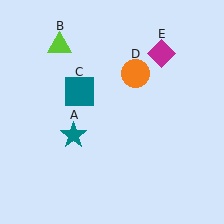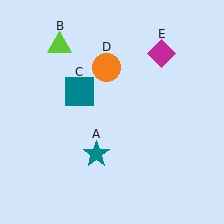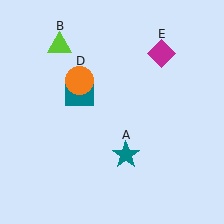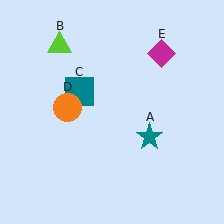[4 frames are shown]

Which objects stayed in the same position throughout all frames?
Lime triangle (object B) and teal square (object C) and magenta diamond (object E) remained stationary.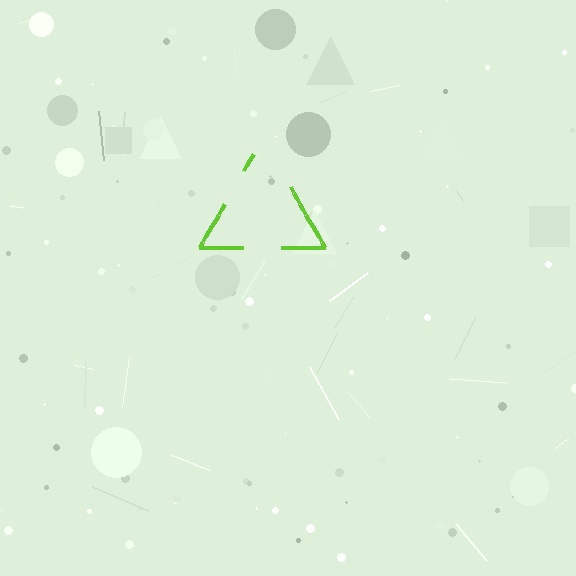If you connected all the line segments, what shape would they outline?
They would outline a triangle.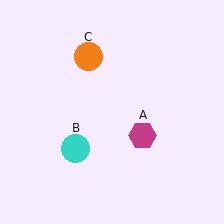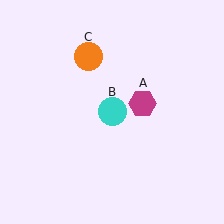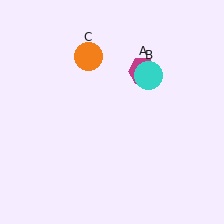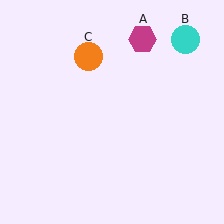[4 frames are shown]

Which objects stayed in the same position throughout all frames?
Orange circle (object C) remained stationary.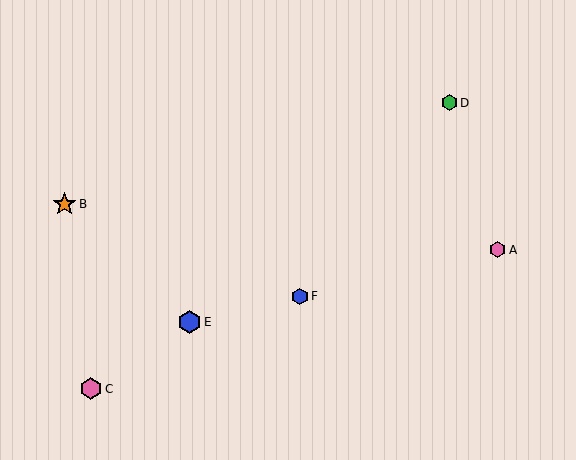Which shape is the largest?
The blue hexagon (labeled E) is the largest.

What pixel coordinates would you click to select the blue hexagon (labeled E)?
Click at (190, 322) to select the blue hexagon E.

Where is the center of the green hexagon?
The center of the green hexagon is at (449, 103).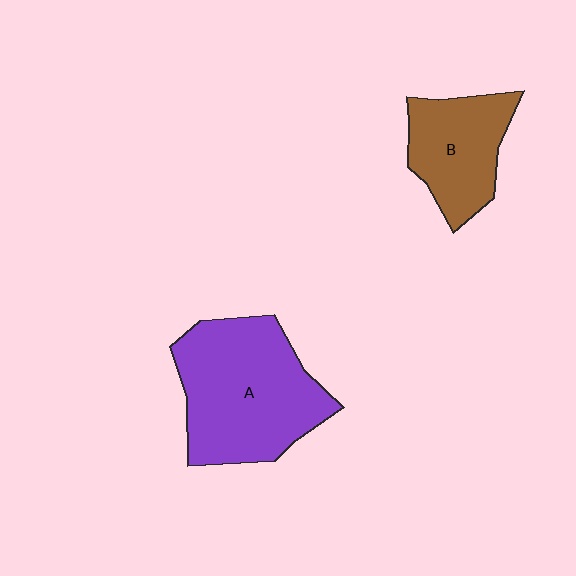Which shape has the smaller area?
Shape B (brown).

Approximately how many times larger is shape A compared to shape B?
Approximately 1.7 times.